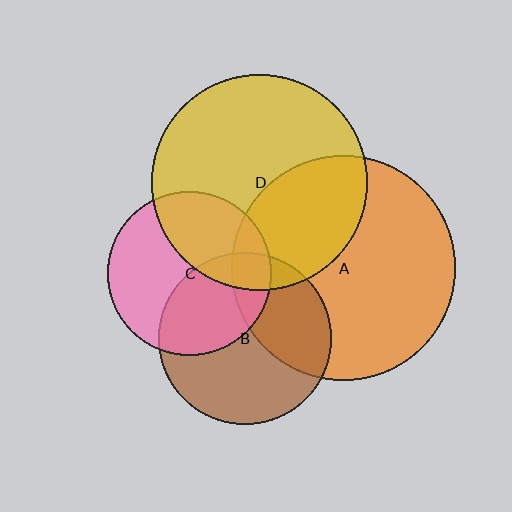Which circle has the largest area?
Circle A (orange).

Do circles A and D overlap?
Yes.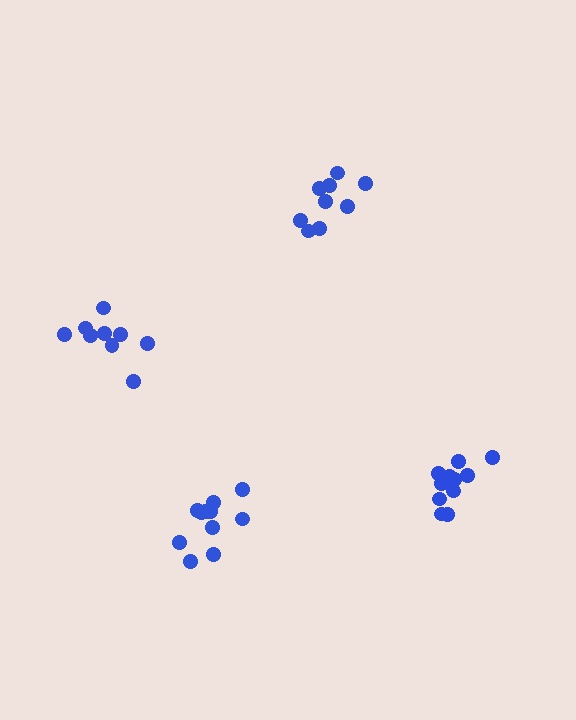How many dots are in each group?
Group 1: 11 dots, Group 2: 9 dots, Group 3: 11 dots, Group 4: 9 dots (40 total).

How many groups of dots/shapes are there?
There are 4 groups.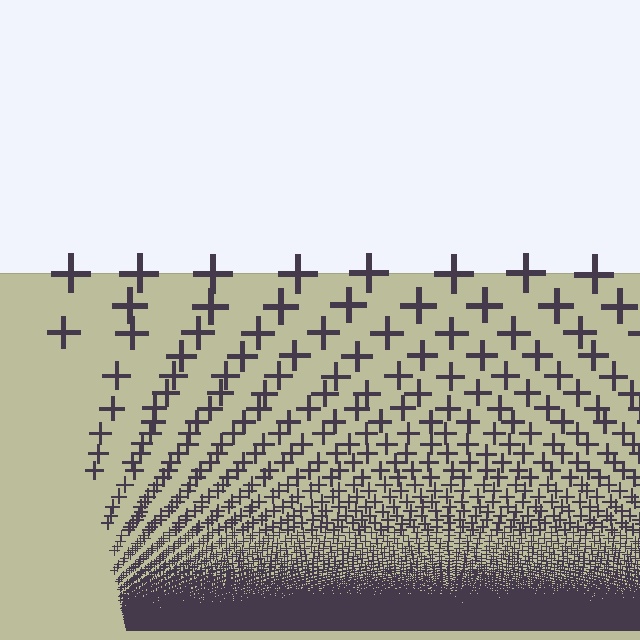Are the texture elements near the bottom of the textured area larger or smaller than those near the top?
Smaller. The gradient is inverted — elements near the bottom are smaller and denser.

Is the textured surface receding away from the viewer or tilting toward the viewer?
The surface appears to tilt toward the viewer. Texture elements get larger and sparser toward the top.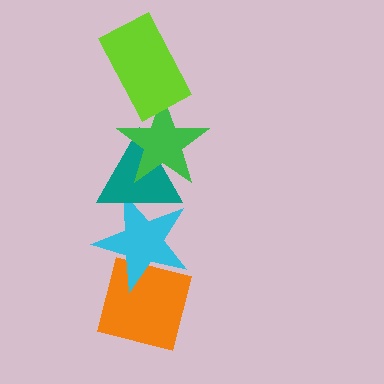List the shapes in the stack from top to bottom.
From top to bottom: the lime rectangle, the green star, the teal triangle, the cyan star, the orange square.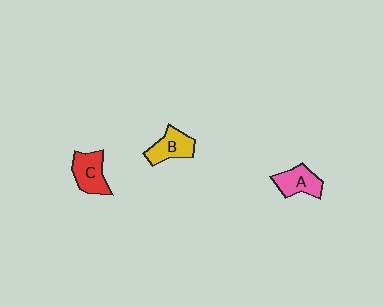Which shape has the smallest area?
Shape B (yellow).